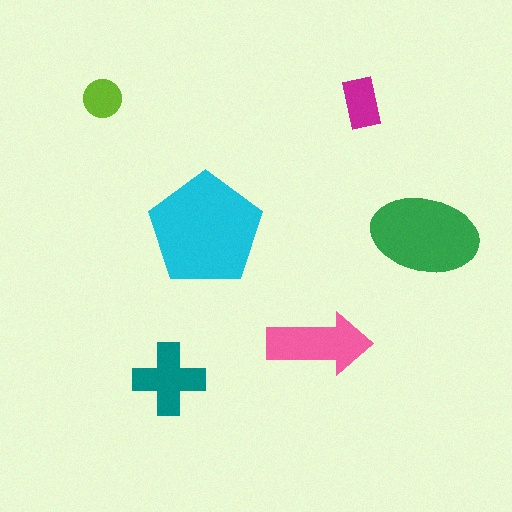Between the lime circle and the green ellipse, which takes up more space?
The green ellipse.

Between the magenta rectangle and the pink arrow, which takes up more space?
The pink arrow.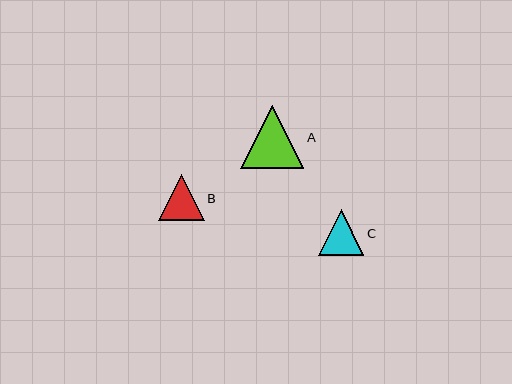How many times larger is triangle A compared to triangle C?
Triangle A is approximately 1.4 times the size of triangle C.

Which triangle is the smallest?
Triangle B is the smallest with a size of approximately 45 pixels.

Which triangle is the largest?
Triangle A is the largest with a size of approximately 63 pixels.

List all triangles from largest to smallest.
From largest to smallest: A, C, B.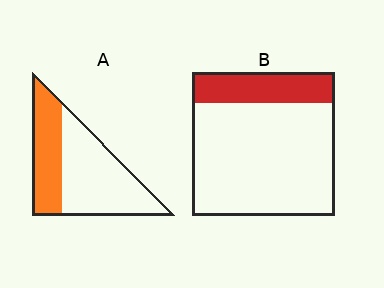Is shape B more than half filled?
No.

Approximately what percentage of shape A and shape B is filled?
A is approximately 35% and B is approximately 20%.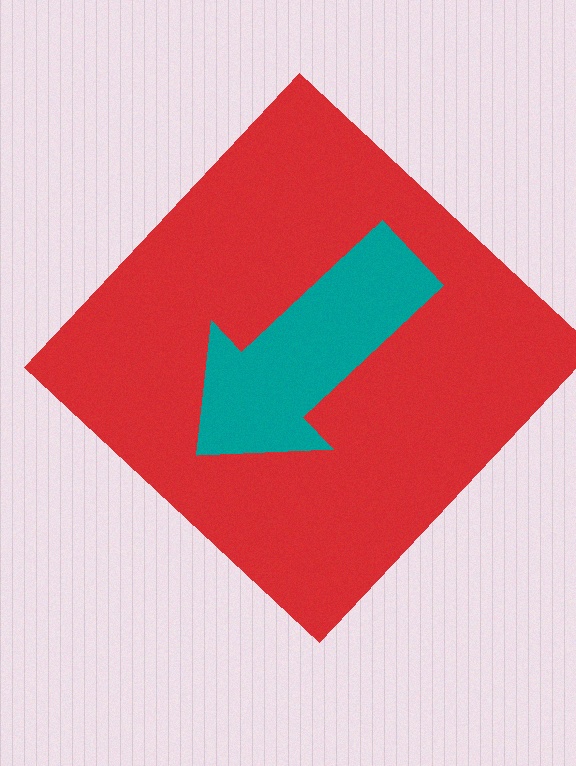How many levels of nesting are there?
2.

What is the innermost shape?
The teal arrow.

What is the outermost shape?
The red diamond.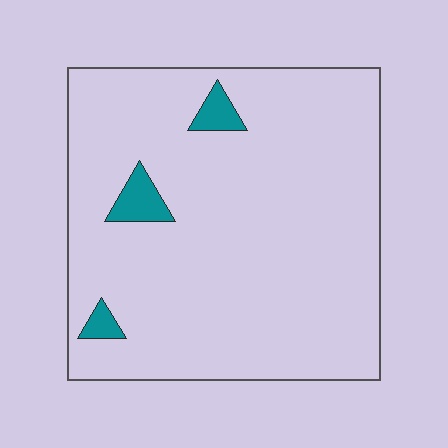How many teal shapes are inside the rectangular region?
3.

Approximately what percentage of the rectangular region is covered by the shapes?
Approximately 5%.